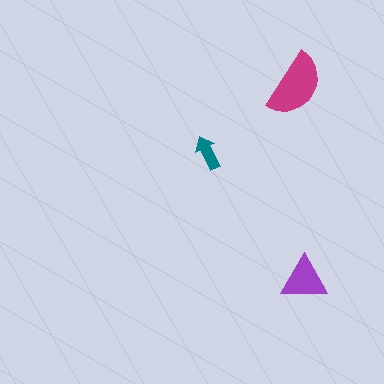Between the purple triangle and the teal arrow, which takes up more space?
The purple triangle.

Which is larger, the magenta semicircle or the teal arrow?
The magenta semicircle.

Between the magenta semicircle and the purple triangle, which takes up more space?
The magenta semicircle.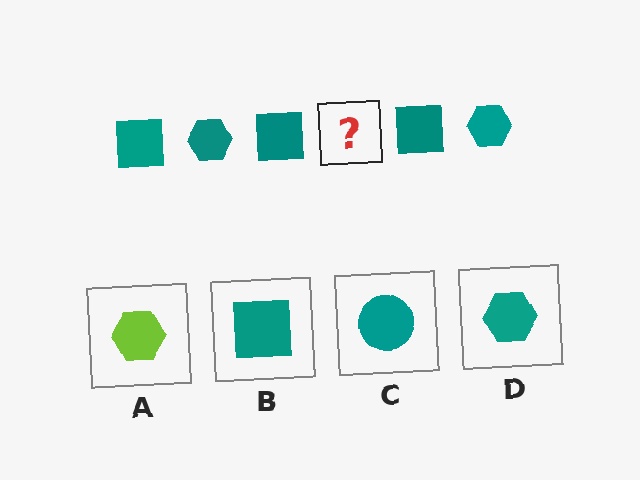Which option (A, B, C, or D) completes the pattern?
D.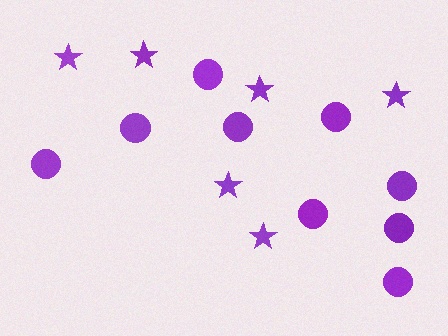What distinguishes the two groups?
There are 2 groups: one group of circles (9) and one group of stars (6).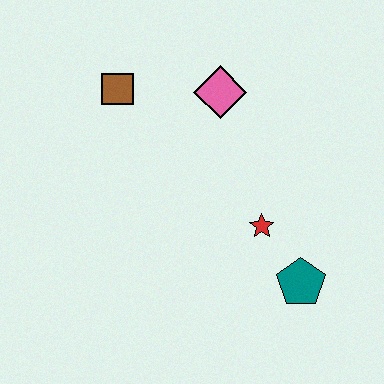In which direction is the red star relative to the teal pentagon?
The red star is above the teal pentagon.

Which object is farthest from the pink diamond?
The teal pentagon is farthest from the pink diamond.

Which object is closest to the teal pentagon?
The red star is closest to the teal pentagon.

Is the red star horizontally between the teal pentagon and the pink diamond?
Yes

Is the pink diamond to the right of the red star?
No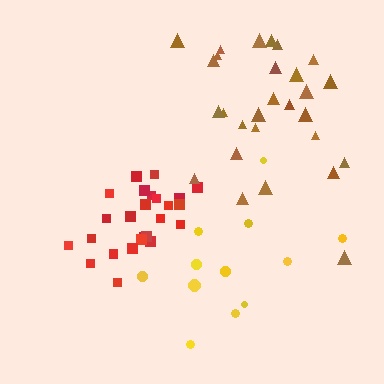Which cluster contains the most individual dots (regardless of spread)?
Brown (28).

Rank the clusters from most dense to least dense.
red, brown, yellow.